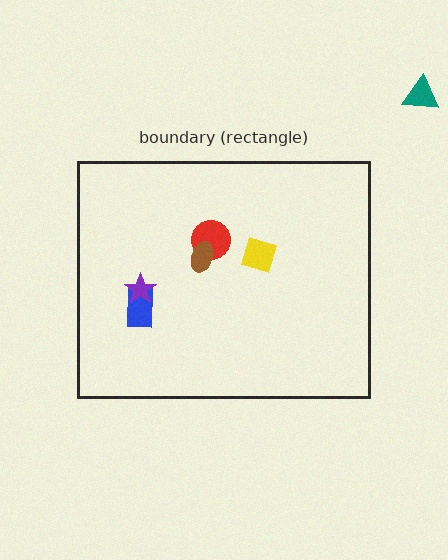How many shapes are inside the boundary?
5 inside, 1 outside.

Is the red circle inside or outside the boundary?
Inside.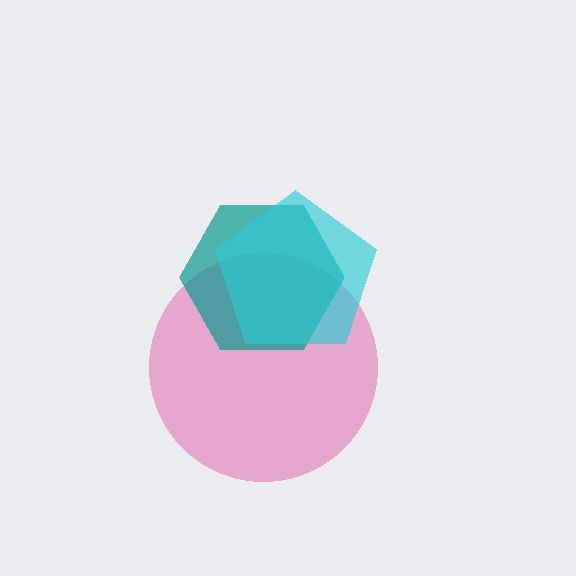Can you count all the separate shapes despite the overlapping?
Yes, there are 3 separate shapes.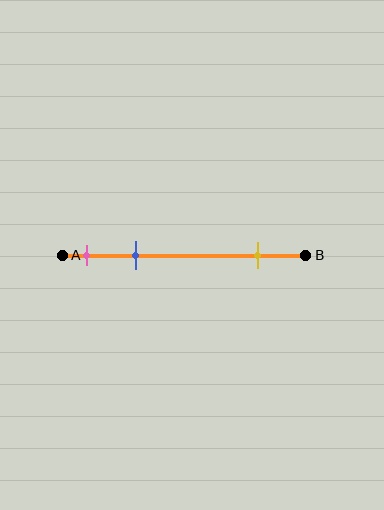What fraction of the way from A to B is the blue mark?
The blue mark is approximately 30% (0.3) of the way from A to B.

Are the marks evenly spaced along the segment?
No, the marks are not evenly spaced.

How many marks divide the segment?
There are 3 marks dividing the segment.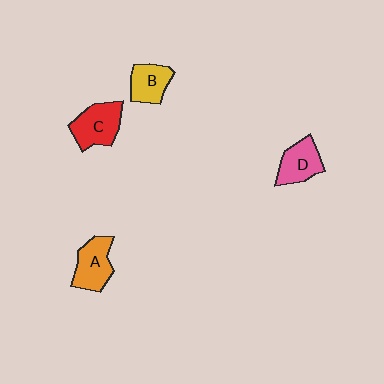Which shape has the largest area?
Shape C (red).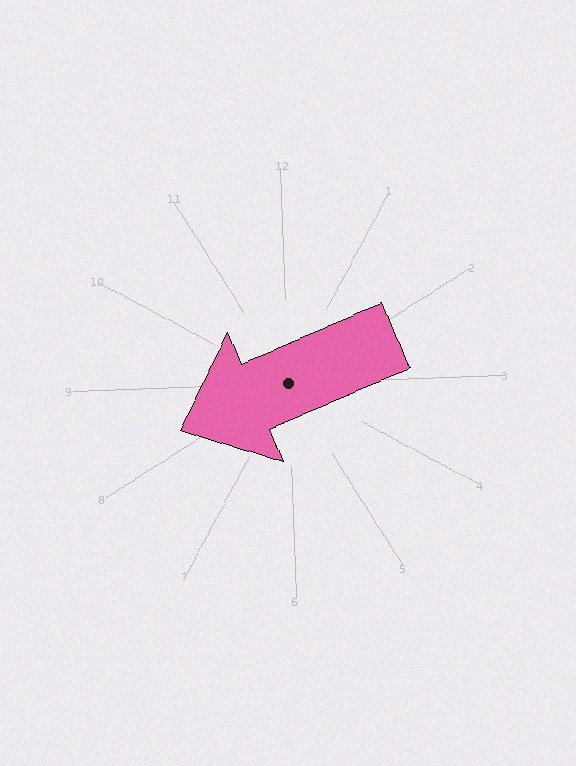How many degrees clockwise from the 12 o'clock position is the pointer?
Approximately 249 degrees.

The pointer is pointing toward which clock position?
Roughly 8 o'clock.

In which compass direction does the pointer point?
West.